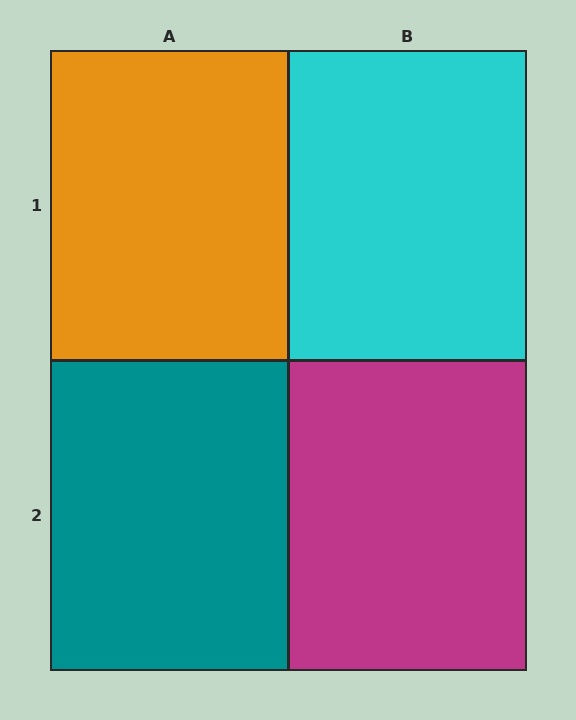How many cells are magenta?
1 cell is magenta.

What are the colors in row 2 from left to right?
Teal, magenta.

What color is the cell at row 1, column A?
Orange.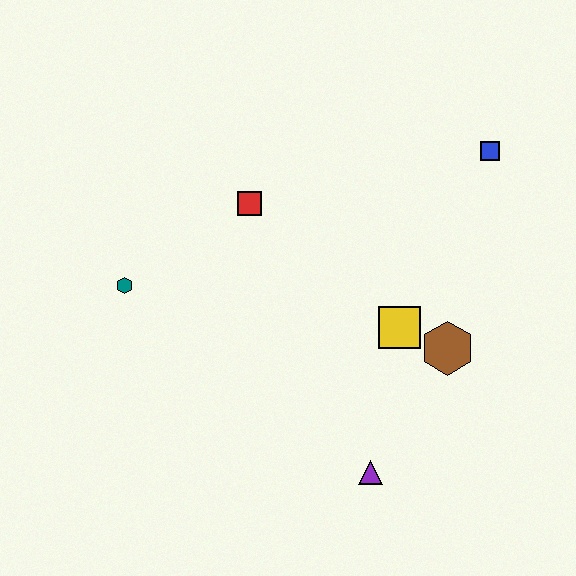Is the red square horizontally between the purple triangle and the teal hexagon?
Yes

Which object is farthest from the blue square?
The teal hexagon is farthest from the blue square.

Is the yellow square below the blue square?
Yes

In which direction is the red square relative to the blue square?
The red square is to the left of the blue square.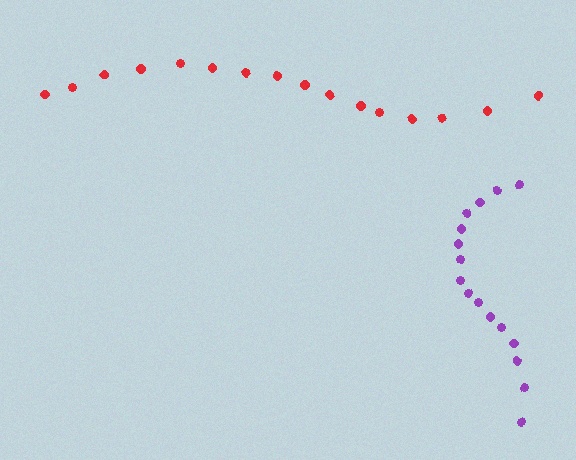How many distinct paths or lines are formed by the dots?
There are 2 distinct paths.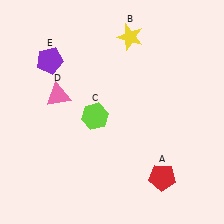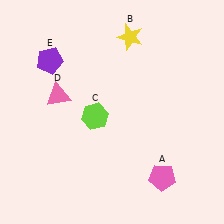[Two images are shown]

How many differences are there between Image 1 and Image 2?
There is 1 difference between the two images.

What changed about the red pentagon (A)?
In Image 1, A is red. In Image 2, it changed to pink.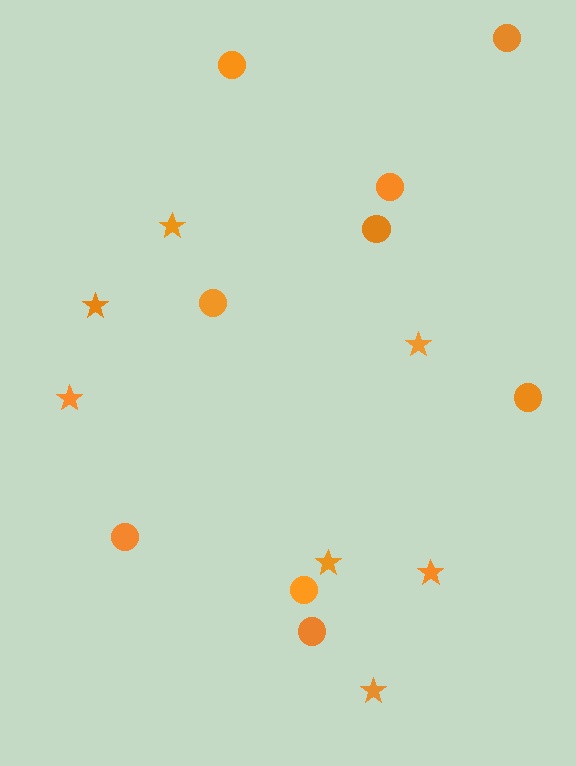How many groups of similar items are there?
There are 2 groups: one group of circles (9) and one group of stars (7).